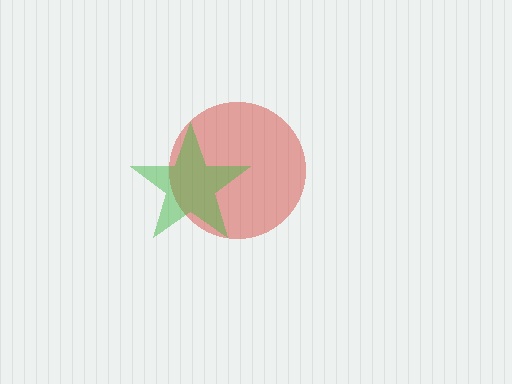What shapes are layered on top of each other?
The layered shapes are: a red circle, a green star.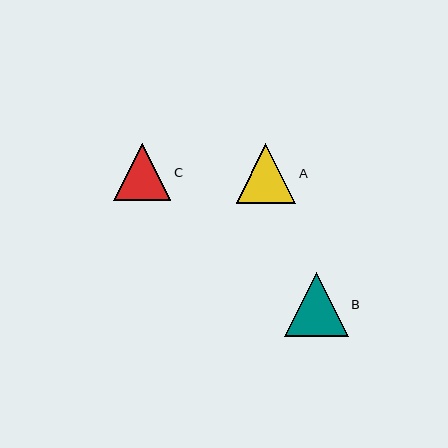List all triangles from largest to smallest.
From largest to smallest: B, A, C.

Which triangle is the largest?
Triangle B is the largest with a size of approximately 64 pixels.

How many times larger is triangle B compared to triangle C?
Triangle B is approximately 1.1 times the size of triangle C.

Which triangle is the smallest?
Triangle C is the smallest with a size of approximately 57 pixels.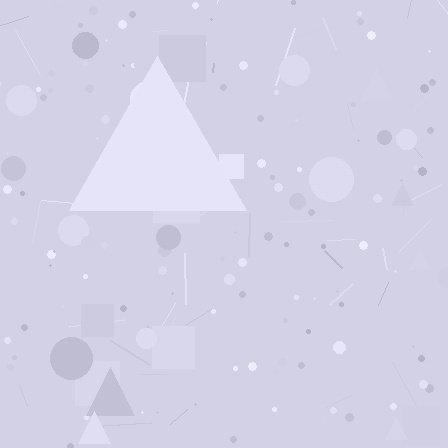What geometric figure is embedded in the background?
A triangle is embedded in the background.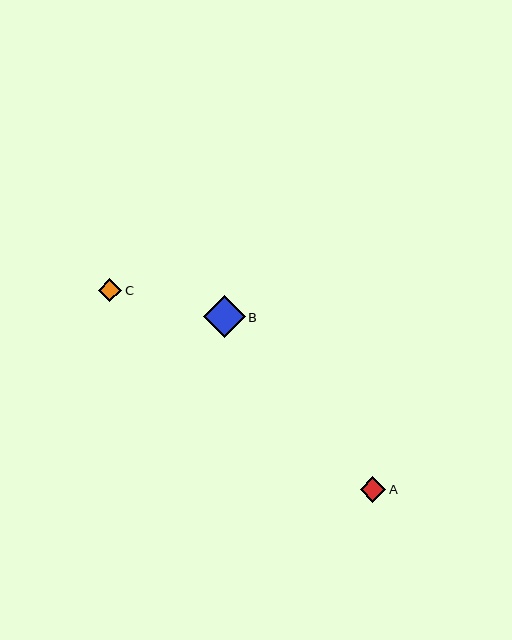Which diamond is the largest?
Diamond B is the largest with a size of approximately 42 pixels.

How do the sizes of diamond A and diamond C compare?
Diamond A and diamond C are approximately the same size.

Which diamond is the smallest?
Diamond C is the smallest with a size of approximately 23 pixels.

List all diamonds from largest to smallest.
From largest to smallest: B, A, C.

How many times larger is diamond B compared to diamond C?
Diamond B is approximately 1.8 times the size of diamond C.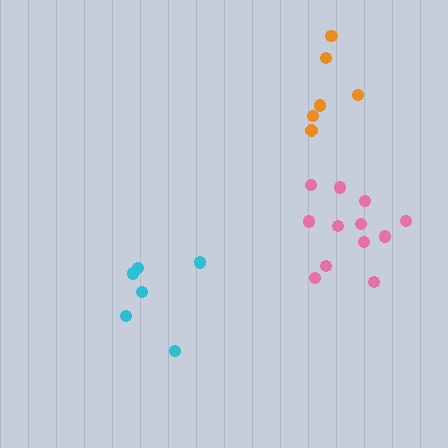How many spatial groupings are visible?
There are 3 spatial groupings.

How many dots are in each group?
Group 1: 12 dots, Group 2: 6 dots, Group 3: 6 dots (24 total).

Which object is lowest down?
The cyan cluster is bottommost.